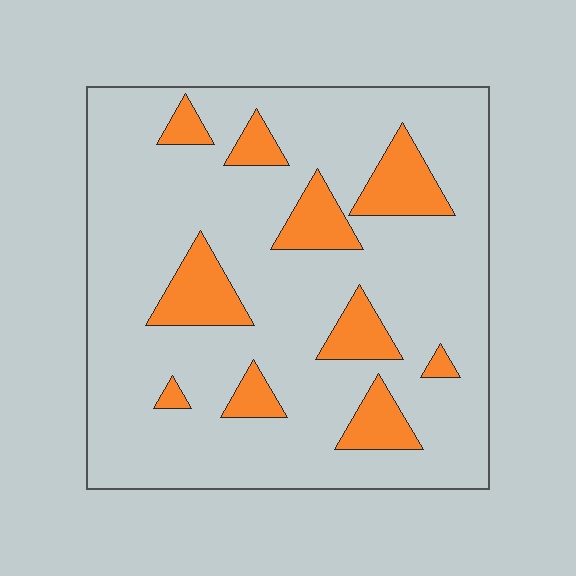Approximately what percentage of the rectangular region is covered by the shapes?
Approximately 15%.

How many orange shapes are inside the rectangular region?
10.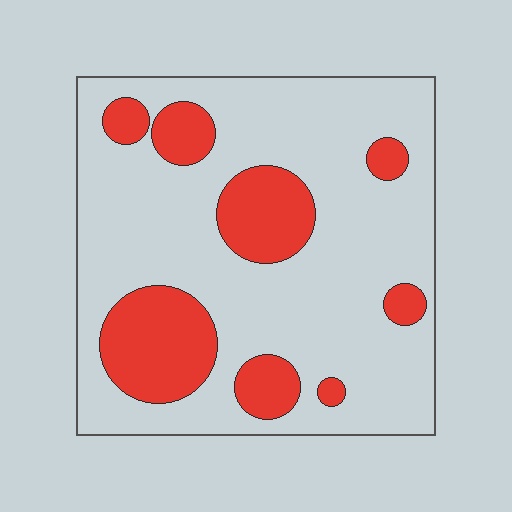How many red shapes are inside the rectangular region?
8.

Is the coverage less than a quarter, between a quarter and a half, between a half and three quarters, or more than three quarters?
Less than a quarter.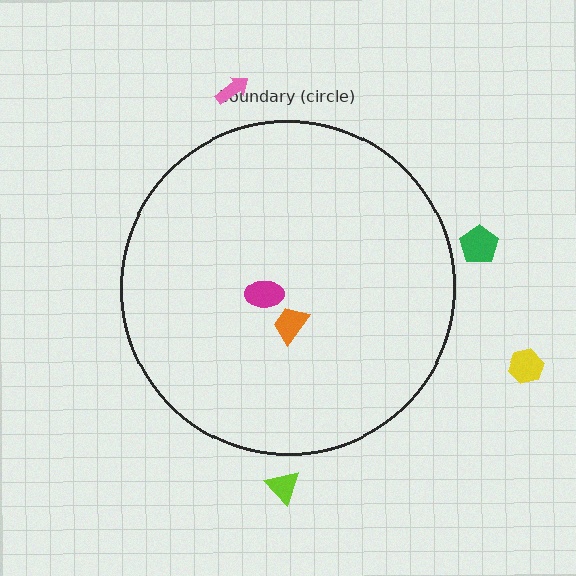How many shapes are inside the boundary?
2 inside, 4 outside.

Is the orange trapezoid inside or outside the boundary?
Inside.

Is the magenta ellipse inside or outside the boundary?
Inside.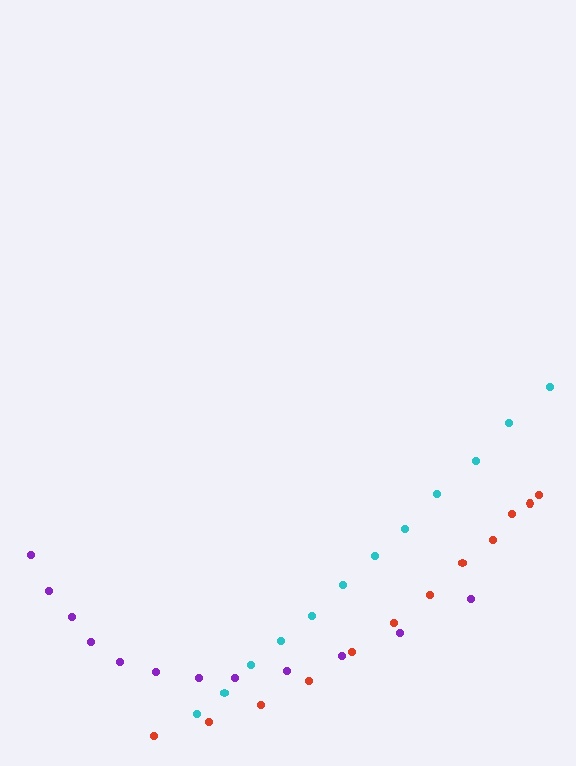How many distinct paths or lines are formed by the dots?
There are 3 distinct paths.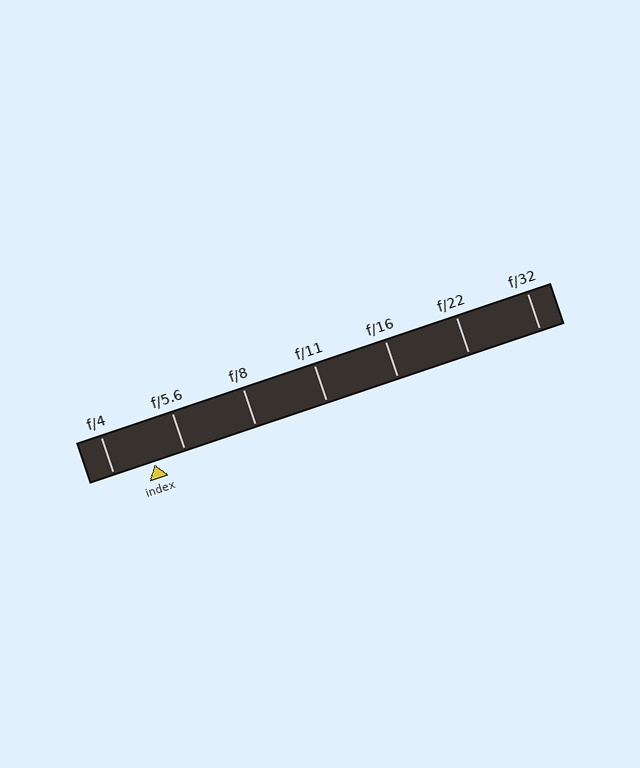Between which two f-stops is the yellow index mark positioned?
The index mark is between f/4 and f/5.6.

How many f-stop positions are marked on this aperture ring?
There are 7 f-stop positions marked.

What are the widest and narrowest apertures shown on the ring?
The widest aperture shown is f/4 and the narrowest is f/32.